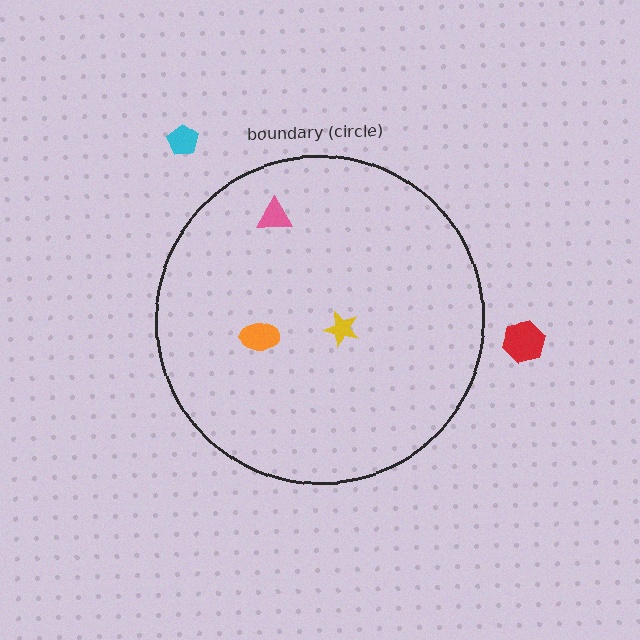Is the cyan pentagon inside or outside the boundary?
Outside.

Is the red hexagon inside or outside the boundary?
Outside.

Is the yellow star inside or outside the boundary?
Inside.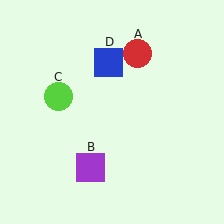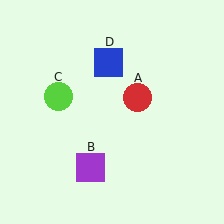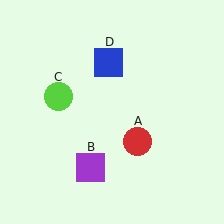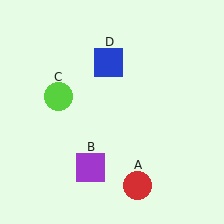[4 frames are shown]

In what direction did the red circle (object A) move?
The red circle (object A) moved down.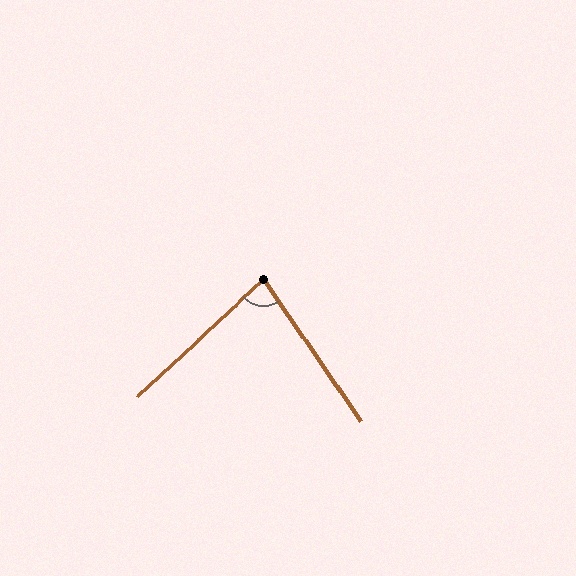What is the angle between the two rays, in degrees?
Approximately 82 degrees.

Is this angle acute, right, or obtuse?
It is acute.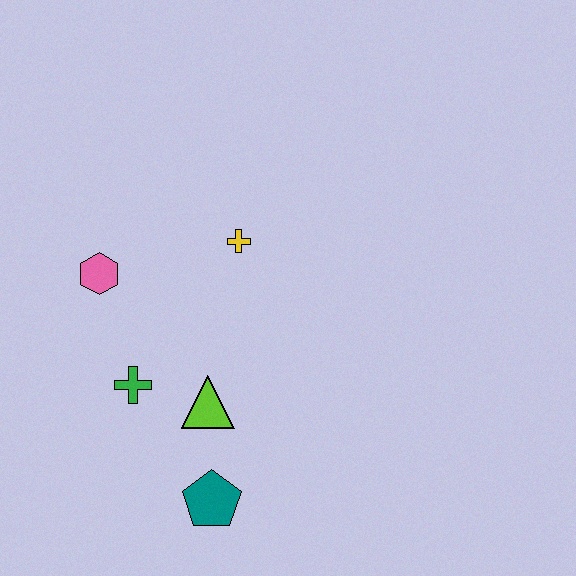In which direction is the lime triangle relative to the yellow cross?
The lime triangle is below the yellow cross.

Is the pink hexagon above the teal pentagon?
Yes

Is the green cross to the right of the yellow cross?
No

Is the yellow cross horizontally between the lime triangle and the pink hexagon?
No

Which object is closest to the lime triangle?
The green cross is closest to the lime triangle.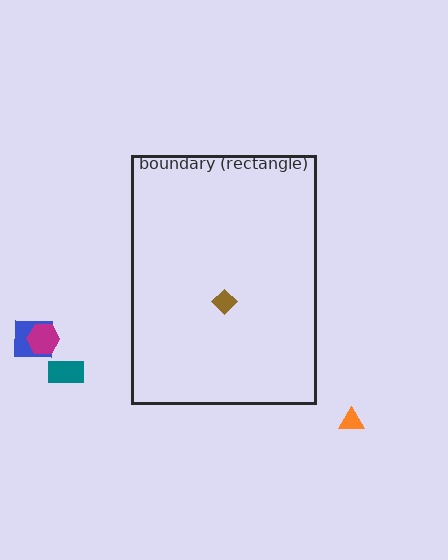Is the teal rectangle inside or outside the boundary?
Outside.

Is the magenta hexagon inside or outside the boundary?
Outside.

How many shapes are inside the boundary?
1 inside, 4 outside.